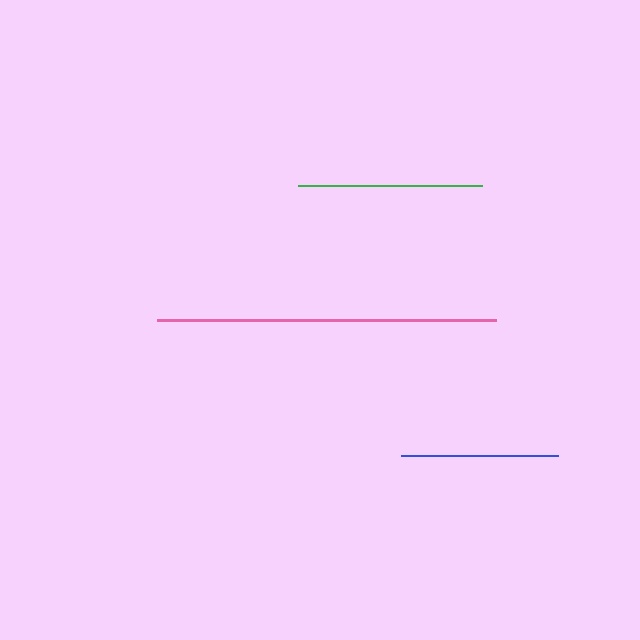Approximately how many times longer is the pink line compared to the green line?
The pink line is approximately 1.8 times the length of the green line.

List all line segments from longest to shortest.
From longest to shortest: pink, green, blue.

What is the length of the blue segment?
The blue segment is approximately 157 pixels long.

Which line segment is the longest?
The pink line is the longest at approximately 340 pixels.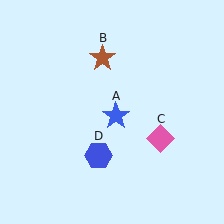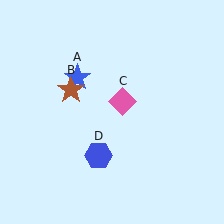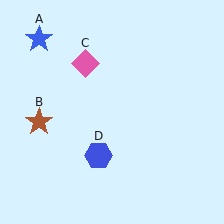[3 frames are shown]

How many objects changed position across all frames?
3 objects changed position: blue star (object A), brown star (object B), pink diamond (object C).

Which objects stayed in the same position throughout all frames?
Blue hexagon (object D) remained stationary.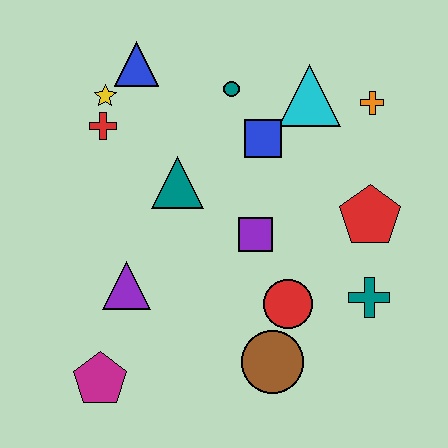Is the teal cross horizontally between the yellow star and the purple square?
No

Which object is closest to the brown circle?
The red circle is closest to the brown circle.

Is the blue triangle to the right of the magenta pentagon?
Yes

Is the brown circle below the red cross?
Yes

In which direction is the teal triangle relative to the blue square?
The teal triangle is to the left of the blue square.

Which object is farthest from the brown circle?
The blue triangle is farthest from the brown circle.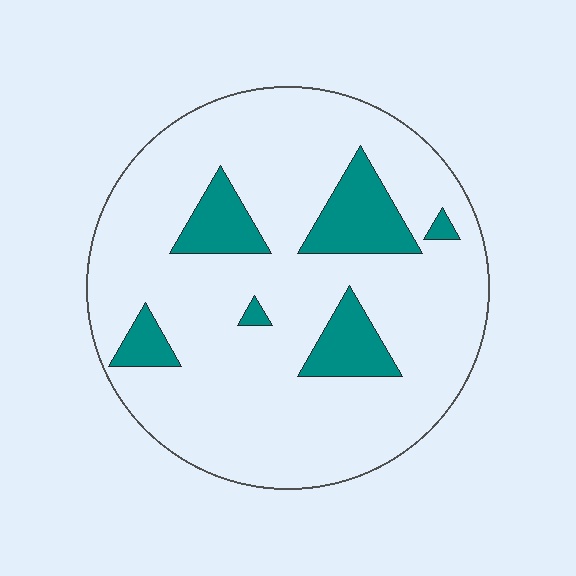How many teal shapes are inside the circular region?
6.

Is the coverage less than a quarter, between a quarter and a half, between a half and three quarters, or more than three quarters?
Less than a quarter.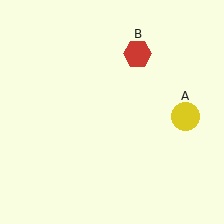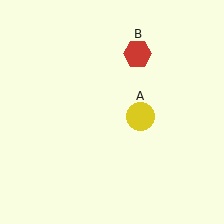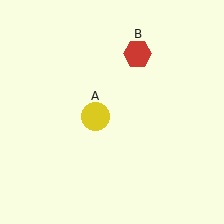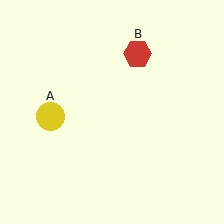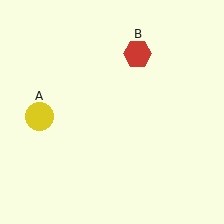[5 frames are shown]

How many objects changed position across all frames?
1 object changed position: yellow circle (object A).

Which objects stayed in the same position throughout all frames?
Red hexagon (object B) remained stationary.